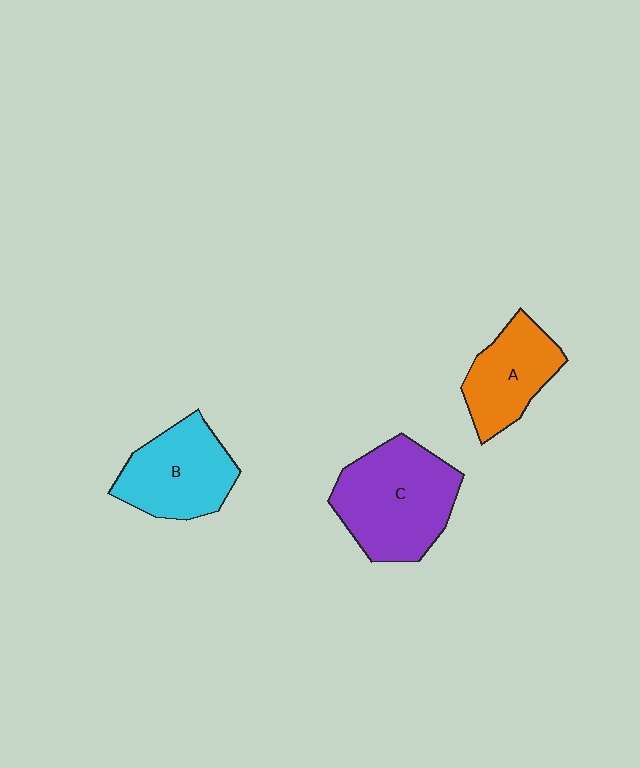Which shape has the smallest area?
Shape A (orange).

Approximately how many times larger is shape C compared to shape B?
Approximately 1.3 times.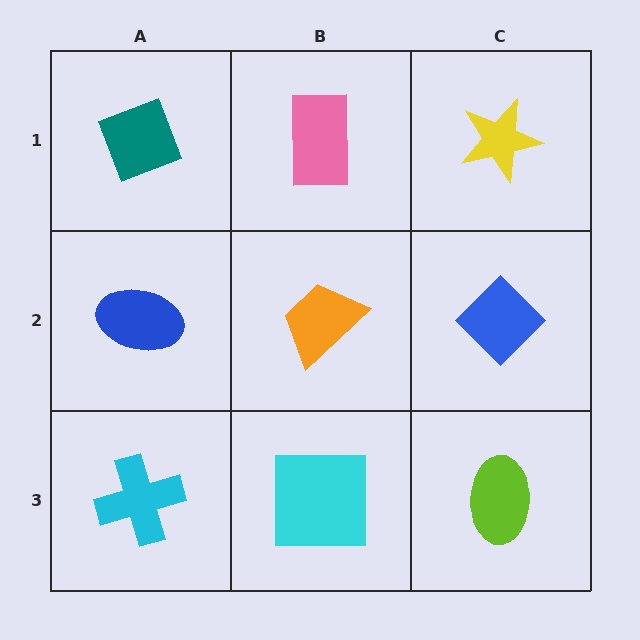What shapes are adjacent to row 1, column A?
A blue ellipse (row 2, column A), a pink rectangle (row 1, column B).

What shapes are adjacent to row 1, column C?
A blue diamond (row 2, column C), a pink rectangle (row 1, column B).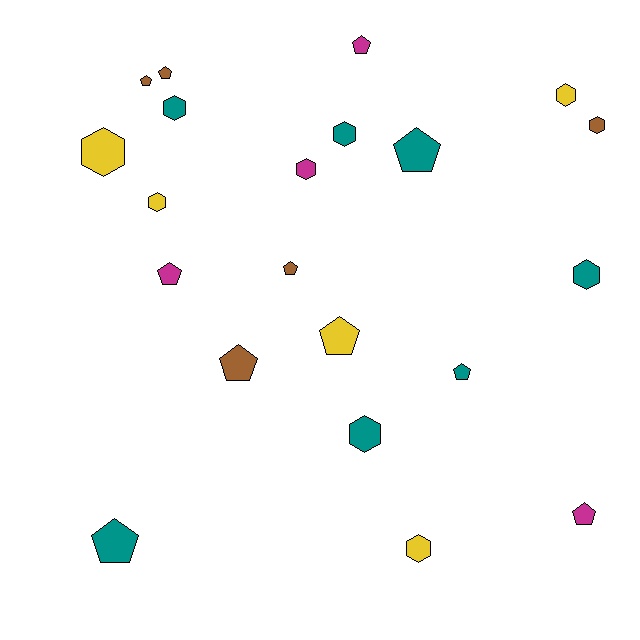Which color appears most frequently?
Teal, with 7 objects.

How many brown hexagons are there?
There is 1 brown hexagon.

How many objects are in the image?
There are 21 objects.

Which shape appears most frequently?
Pentagon, with 11 objects.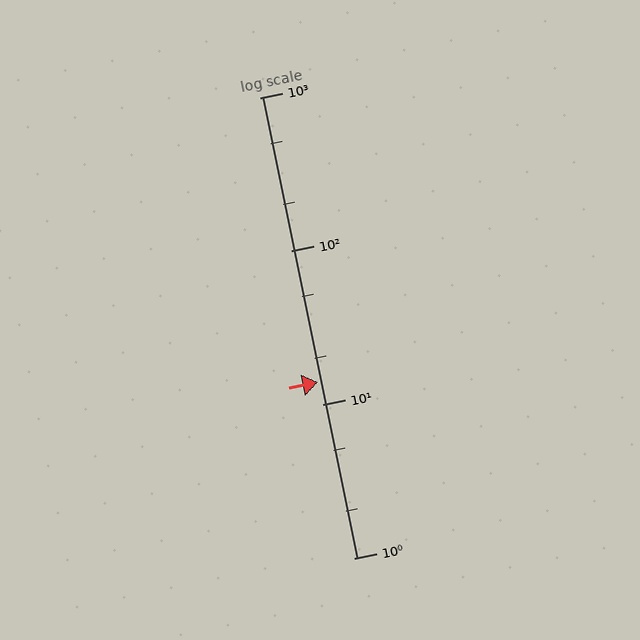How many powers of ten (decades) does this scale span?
The scale spans 3 decades, from 1 to 1000.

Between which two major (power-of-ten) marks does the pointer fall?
The pointer is between 10 and 100.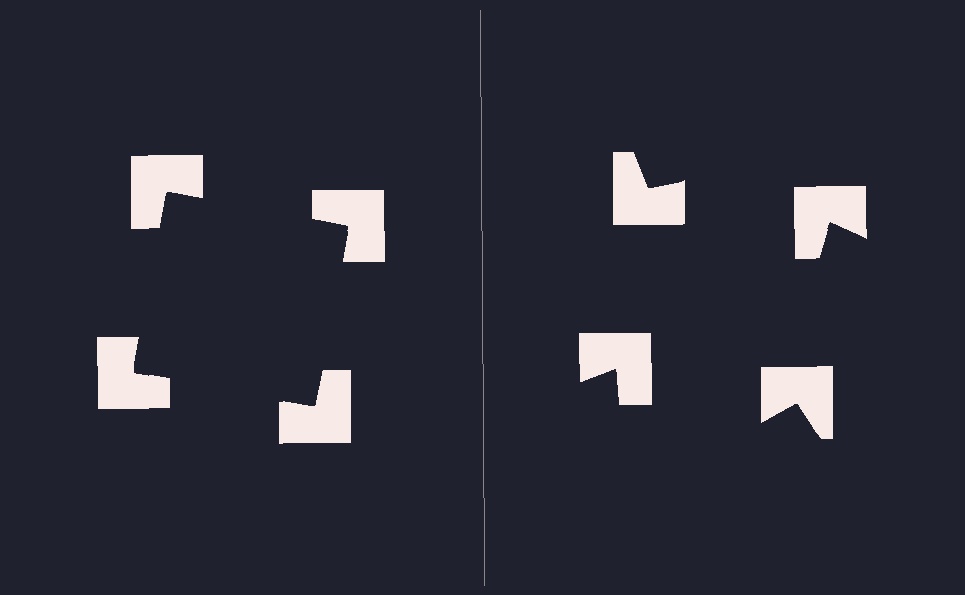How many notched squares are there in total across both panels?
8 — 4 on each side.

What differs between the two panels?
The notched squares are positioned identically on both sides; only the wedge orientations differ. On the left they align to a square; on the right they are misaligned.